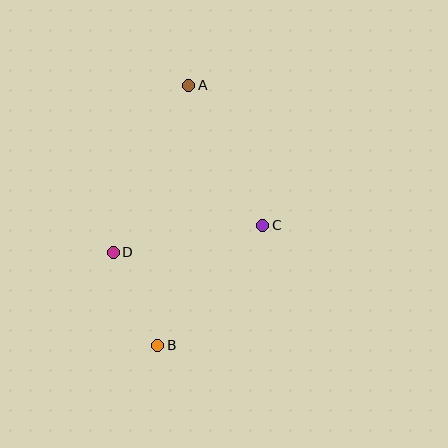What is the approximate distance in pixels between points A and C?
The distance between A and C is approximately 158 pixels.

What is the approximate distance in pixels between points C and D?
The distance between C and D is approximately 152 pixels.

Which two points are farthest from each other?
Points A and B are farthest from each other.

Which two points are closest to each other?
Points B and D are closest to each other.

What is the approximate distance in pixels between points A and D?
The distance between A and D is approximately 183 pixels.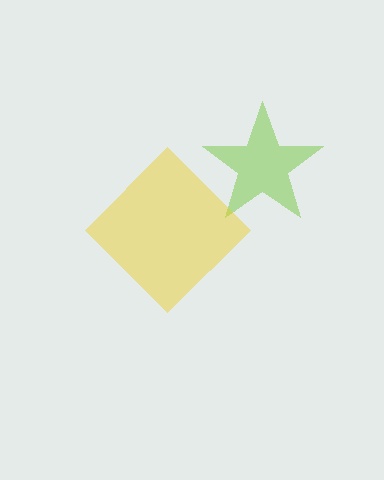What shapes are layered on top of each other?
The layered shapes are: a lime star, a yellow diamond.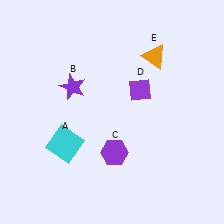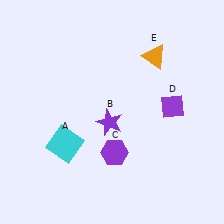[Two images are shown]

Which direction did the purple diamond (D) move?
The purple diamond (D) moved right.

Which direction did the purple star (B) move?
The purple star (B) moved right.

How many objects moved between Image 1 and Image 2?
2 objects moved between the two images.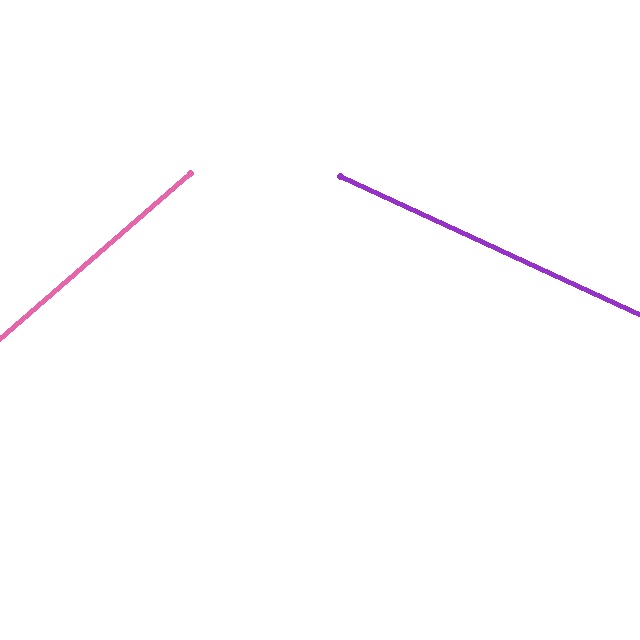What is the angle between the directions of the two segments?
Approximately 66 degrees.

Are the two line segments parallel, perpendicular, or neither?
Neither parallel nor perpendicular — they differ by about 66°.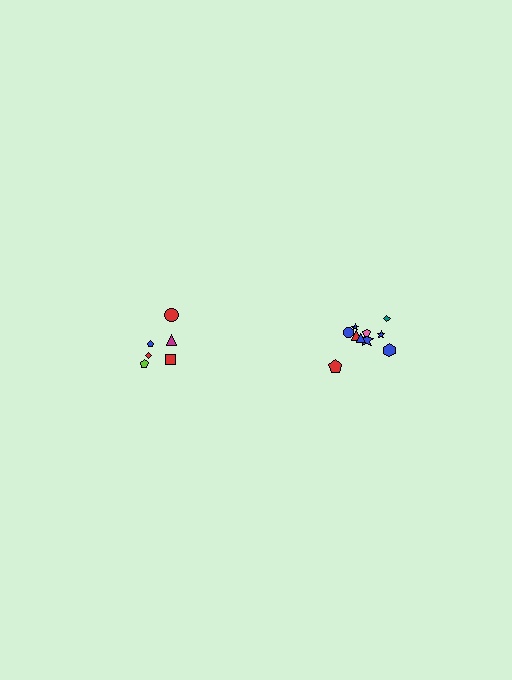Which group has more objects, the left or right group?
The right group.